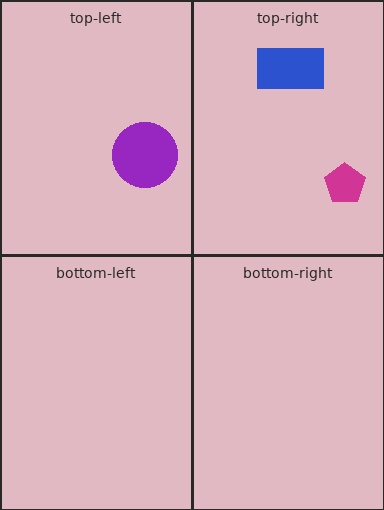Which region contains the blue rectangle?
The top-right region.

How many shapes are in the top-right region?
2.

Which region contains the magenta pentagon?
The top-right region.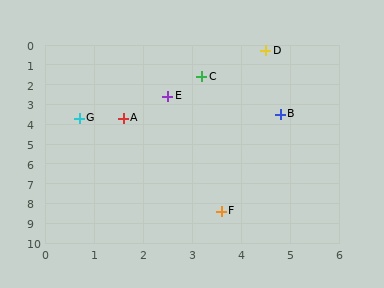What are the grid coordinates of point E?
Point E is at approximately (2.5, 2.6).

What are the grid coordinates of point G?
Point G is at approximately (0.7, 3.7).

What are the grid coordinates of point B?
Point B is at approximately (4.8, 3.5).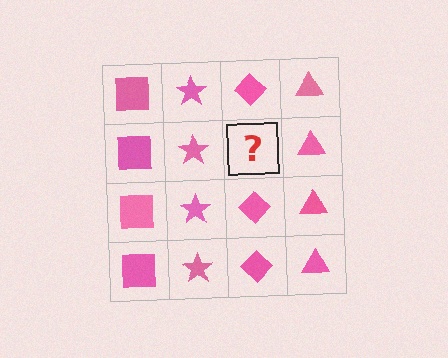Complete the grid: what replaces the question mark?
The question mark should be replaced with a pink diamond.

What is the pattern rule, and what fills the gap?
The rule is that each column has a consistent shape. The gap should be filled with a pink diamond.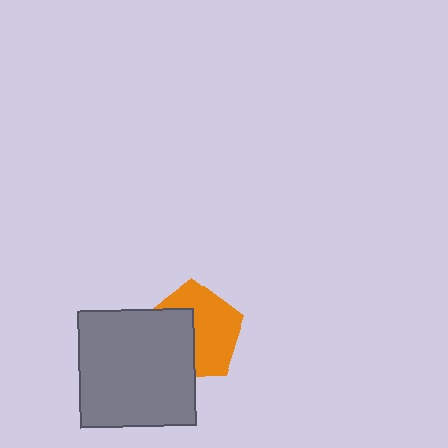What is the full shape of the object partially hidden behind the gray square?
The partially hidden object is an orange pentagon.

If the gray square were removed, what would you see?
You would see the complete orange pentagon.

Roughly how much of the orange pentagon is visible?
About half of it is visible (roughly 58%).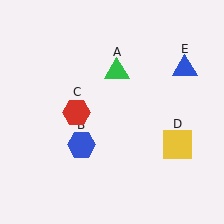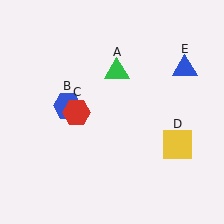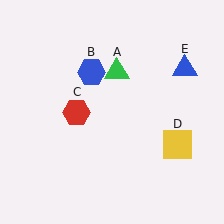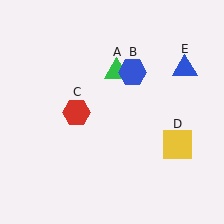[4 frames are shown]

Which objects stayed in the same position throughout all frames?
Green triangle (object A) and red hexagon (object C) and yellow square (object D) and blue triangle (object E) remained stationary.